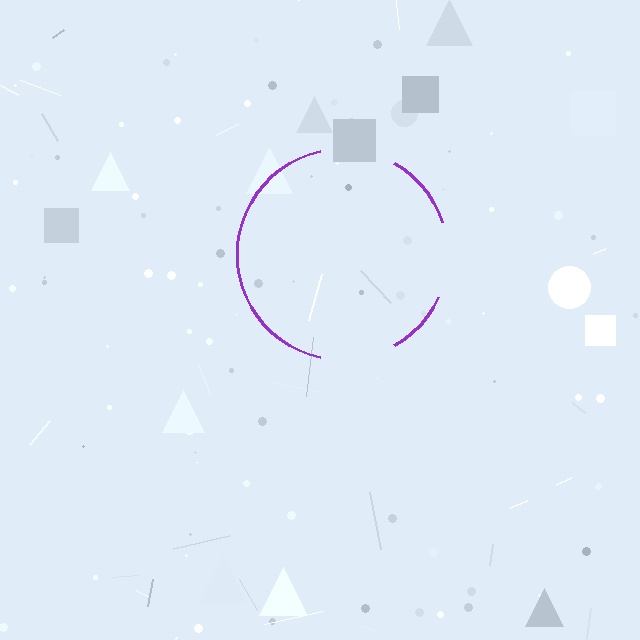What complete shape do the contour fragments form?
The contour fragments form a circle.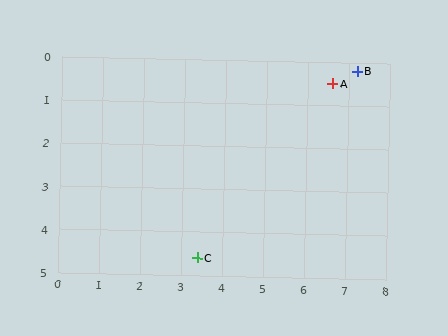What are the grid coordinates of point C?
Point C is at approximately (3.4, 4.6).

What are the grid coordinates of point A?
Point A is at approximately (6.6, 0.5).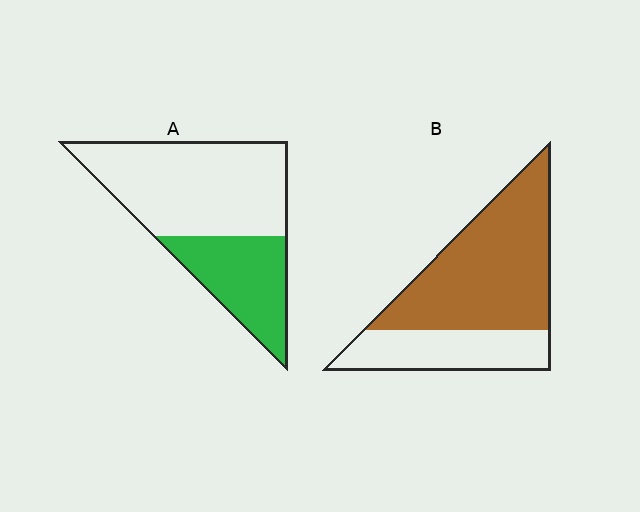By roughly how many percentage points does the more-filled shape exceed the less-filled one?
By roughly 35 percentage points (B over A).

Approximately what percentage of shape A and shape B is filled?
A is approximately 35% and B is approximately 70%.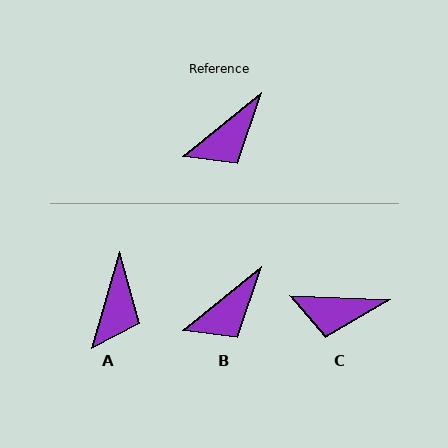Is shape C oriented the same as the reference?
No, it is off by about 41 degrees.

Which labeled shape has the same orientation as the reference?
B.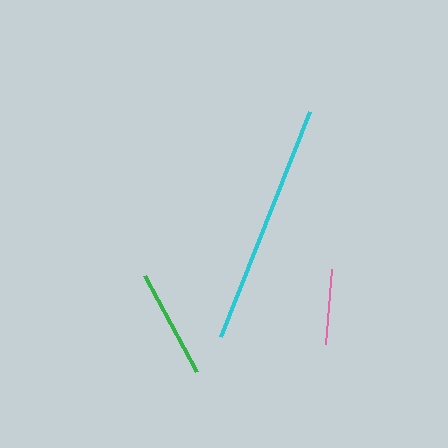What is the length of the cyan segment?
The cyan segment is approximately 242 pixels long.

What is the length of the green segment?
The green segment is approximately 109 pixels long.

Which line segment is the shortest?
The pink line is the shortest at approximately 76 pixels.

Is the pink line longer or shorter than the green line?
The green line is longer than the pink line.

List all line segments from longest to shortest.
From longest to shortest: cyan, green, pink.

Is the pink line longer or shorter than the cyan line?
The cyan line is longer than the pink line.